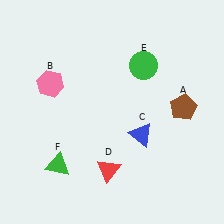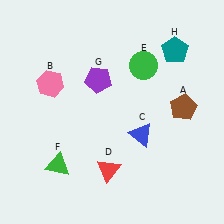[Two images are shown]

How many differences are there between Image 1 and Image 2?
There are 2 differences between the two images.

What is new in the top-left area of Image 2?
A purple pentagon (G) was added in the top-left area of Image 2.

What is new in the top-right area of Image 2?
A teal pentagon (H) was added in the top-right area of Image 2.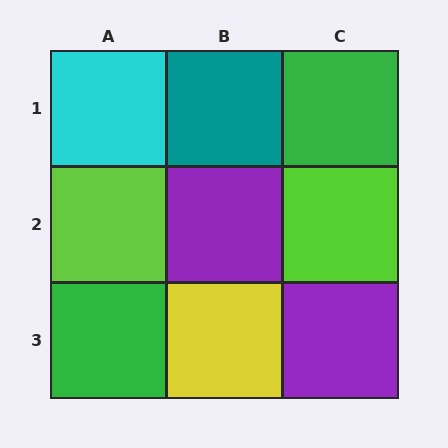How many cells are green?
2 cells are green.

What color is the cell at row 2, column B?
Purple.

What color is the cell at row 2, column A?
Lime.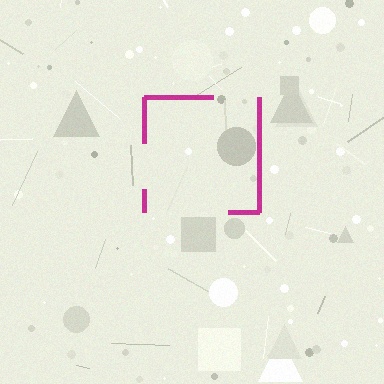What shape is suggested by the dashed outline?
The dashed outline suggests a square.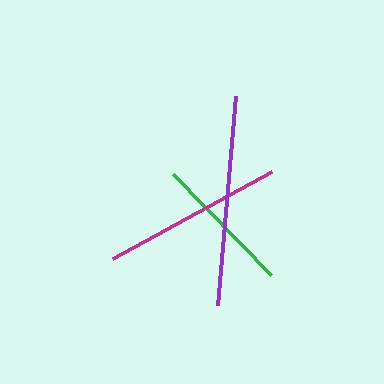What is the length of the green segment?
The green segment is approximately 141 pixels long.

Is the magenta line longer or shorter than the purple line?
The purple line is longer than the magenta line.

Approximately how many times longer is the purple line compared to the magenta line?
The purple line is approximately 1.2 times the length of the magenta line.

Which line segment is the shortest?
The green line is the shortest at approximately 141 pixels.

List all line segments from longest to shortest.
From longest to shortest: purple, magenta, green.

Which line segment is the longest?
The purple line is the longest at approximately 210 pixels.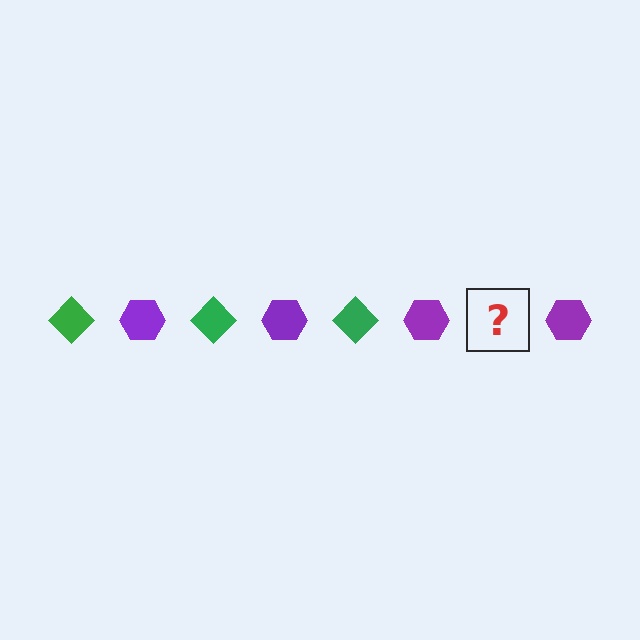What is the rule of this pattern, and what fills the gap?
The rule is that the pattern alternates between green diamond and purple hexagon. The gap should be filled with a green diamond.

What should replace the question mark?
The question mark should be replaced with a green diamond.